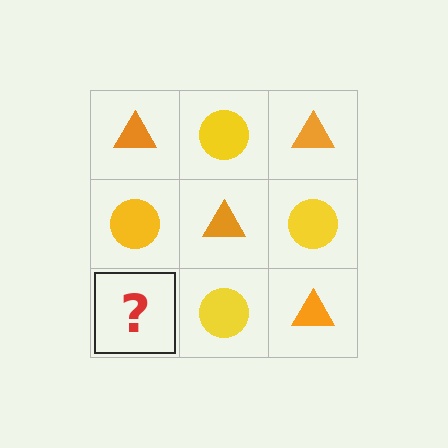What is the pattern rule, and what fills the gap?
The rule is that it alternates orange triangle and yellow circle in a checkerboard pattern. The gap should be filled with an orange triangle.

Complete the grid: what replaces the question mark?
The question mark should be replaced with an orange triangle.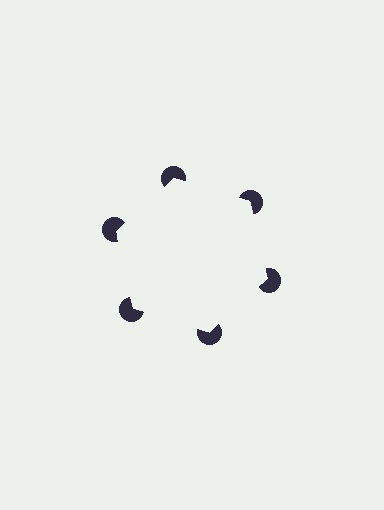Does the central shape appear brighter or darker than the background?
It typically appears slightly brighter than the background, even though no actual brightness change is drawn.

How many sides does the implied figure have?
6 sides.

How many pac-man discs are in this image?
There are 6 — one at each vertex of the illusory hexagon.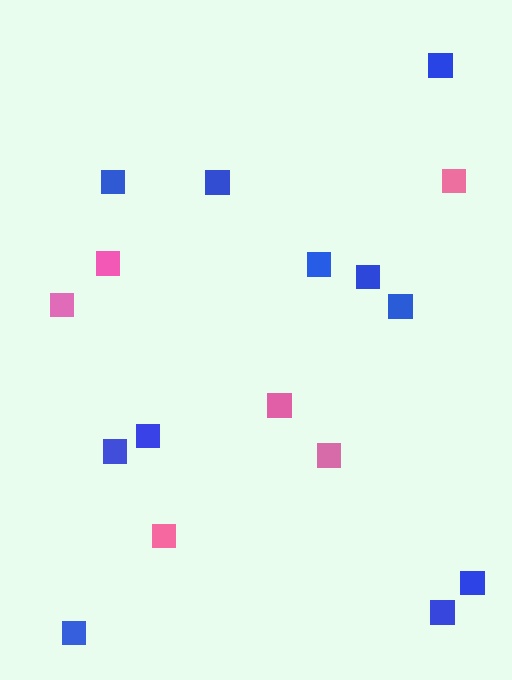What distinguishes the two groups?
There are 2 groups: one group of pink squares (6) and one group of blue squares (11).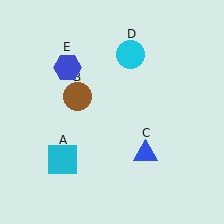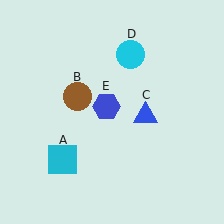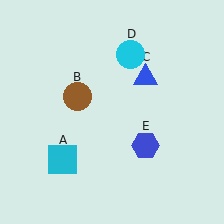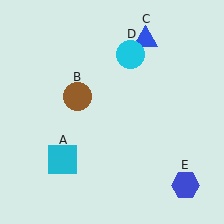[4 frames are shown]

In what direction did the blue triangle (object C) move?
The blue triangle (object C) moved up.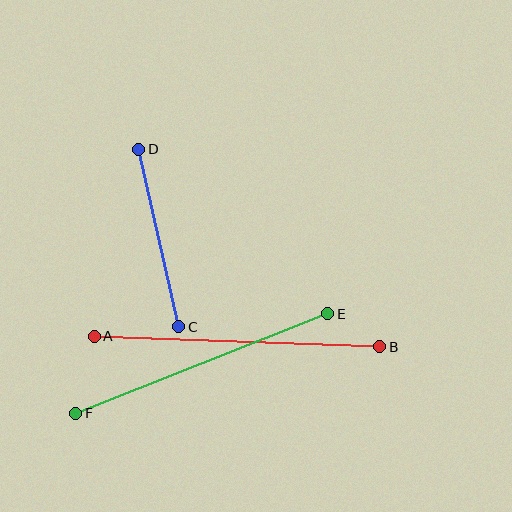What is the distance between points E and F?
The distance is approximately 271 pixels.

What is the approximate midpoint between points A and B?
The midpoint is at approximately (237, 341) pixels.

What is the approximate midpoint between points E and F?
The midpoint is at approximately (202, 363) pixels.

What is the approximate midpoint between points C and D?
The midpoint is at approximately (159, 238) pixels.